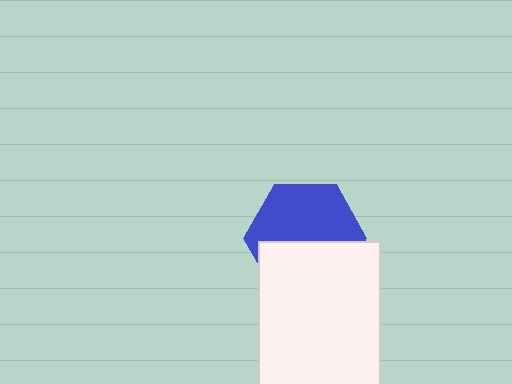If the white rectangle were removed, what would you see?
You would see the complete blue hexagon.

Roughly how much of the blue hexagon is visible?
About half of it is visible (roughly 56%).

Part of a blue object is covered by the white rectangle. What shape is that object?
It is a hexagon.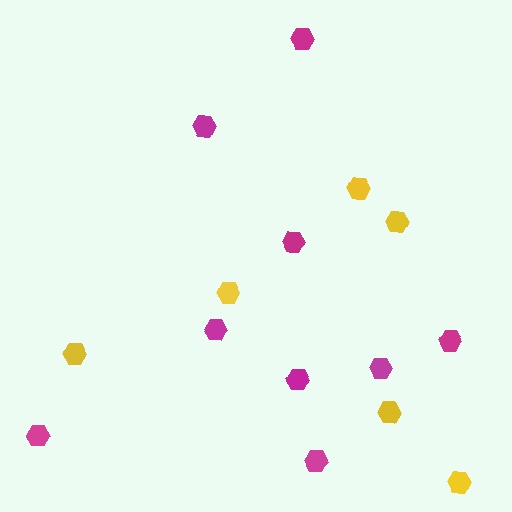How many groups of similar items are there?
There are 2 groups: one group of magenta hexagons (9) and one group of yellow hexagons (6).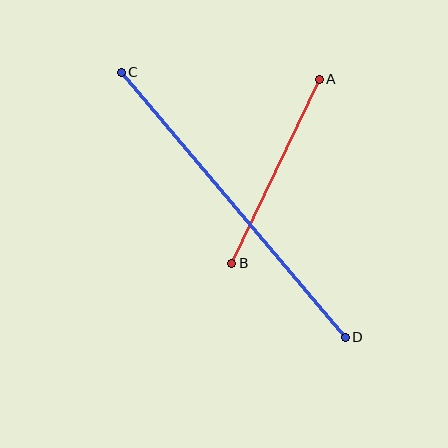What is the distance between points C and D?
The distance is approximately 347 pixels.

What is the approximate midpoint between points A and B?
The midpoint is at approximately (275, 171) pixels.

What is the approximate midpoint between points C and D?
The midpoint is at approximately (233, 205) pixels.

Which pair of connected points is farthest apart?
Points C and D are farthest apart.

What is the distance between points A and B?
The distance is approximately 204 pixels.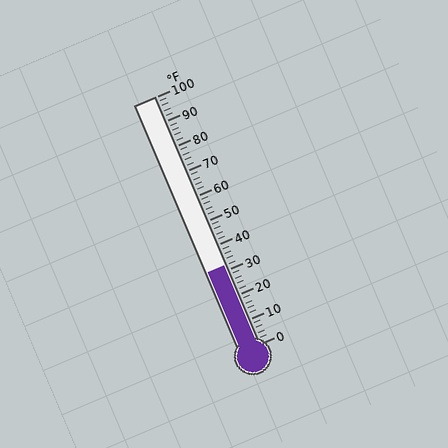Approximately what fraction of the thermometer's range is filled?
The thermometer is filled to approximately 30% of its range.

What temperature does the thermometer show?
The thermometer shows approximately 32°F.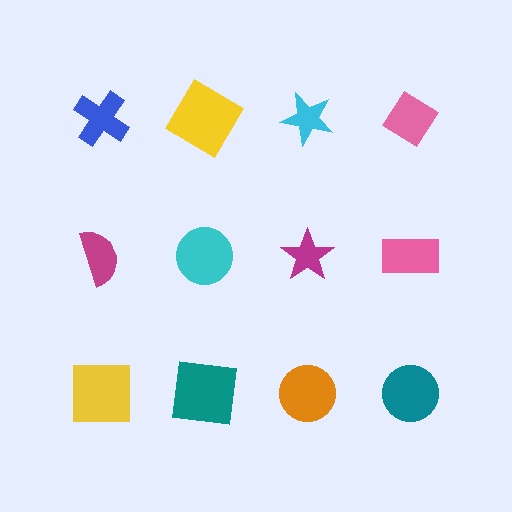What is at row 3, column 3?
An orange circle.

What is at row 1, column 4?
A pink diamond.